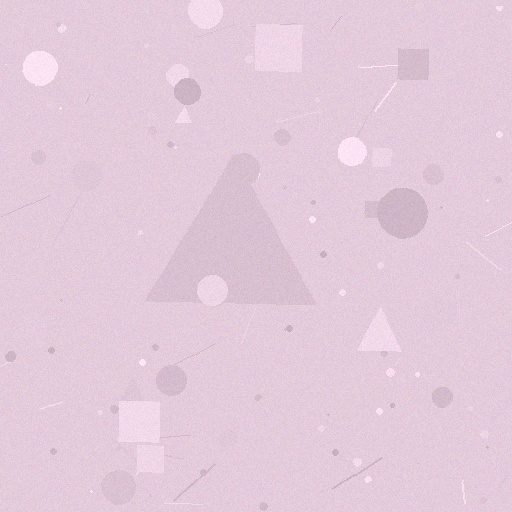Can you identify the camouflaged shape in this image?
The camouflaged shape is a triangle.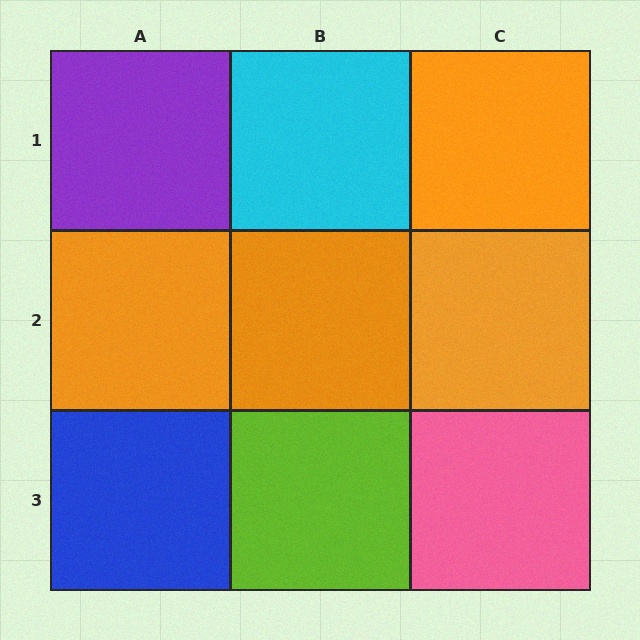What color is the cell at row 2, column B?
Orange.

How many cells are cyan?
1 cell is cyan.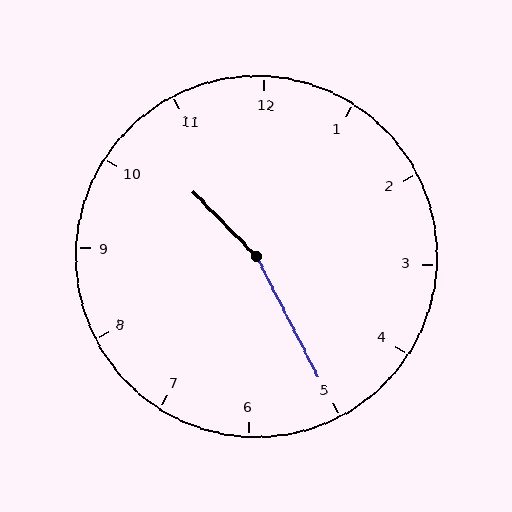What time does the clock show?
10:25.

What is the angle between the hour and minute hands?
Approximately 162 degrees.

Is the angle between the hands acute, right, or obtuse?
It is obtuse.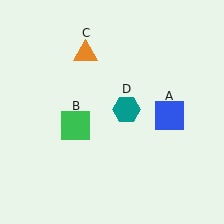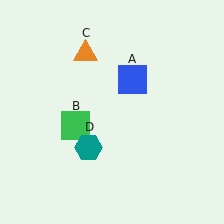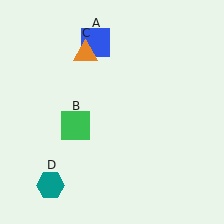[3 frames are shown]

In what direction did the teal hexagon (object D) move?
The teal hexagon (object D) moved down and to the left.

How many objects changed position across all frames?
2 objects changed position: blue square (object A), teal hexagon (object D).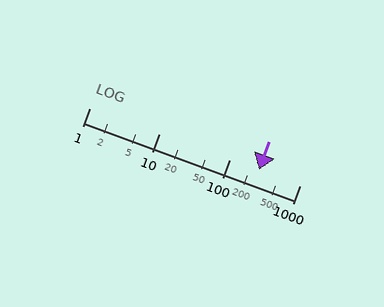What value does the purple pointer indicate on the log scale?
The pointer indicates approximately 260.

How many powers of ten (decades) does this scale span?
The scale spans 3 decades, from 1 to 1000.